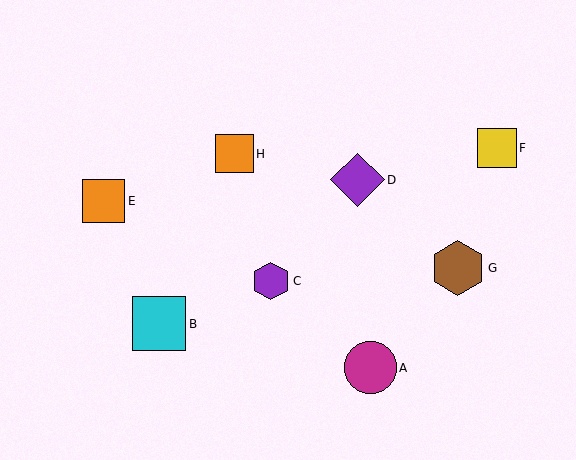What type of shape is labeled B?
Shape B is a cyan square.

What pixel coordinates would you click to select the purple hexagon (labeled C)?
Click at (271, 281) to select the purple hexagon C.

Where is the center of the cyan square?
The center of the cyan square is at (159, 324).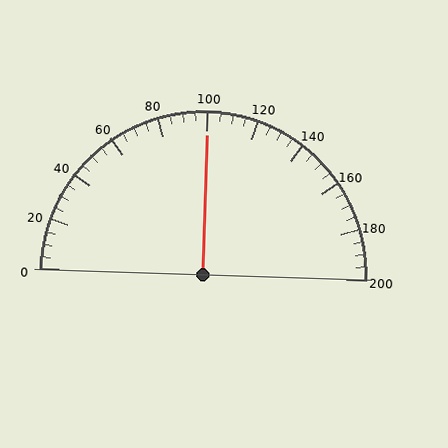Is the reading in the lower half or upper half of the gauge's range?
The reading is in the upper half of the range (0 to 200).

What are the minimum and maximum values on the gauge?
The gauge ranges from 0 to 200.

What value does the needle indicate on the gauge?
The needle indicates approximately 100.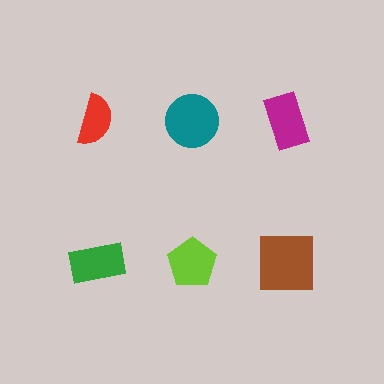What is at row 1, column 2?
A teal circle.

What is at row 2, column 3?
A brown square.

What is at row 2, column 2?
A lime pentagon.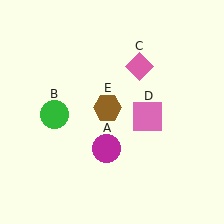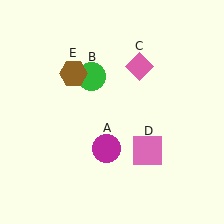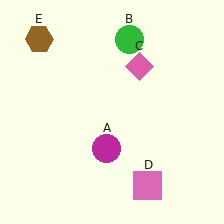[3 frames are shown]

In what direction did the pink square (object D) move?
The pink square (object D) moved down.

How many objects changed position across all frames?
3 objects changed position: green circle (object B), pink square (object D), brown hexagon (object E).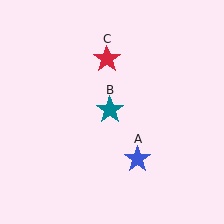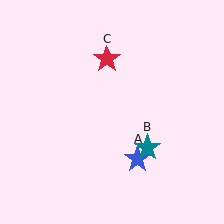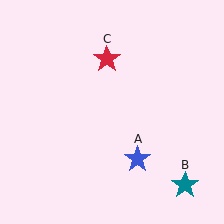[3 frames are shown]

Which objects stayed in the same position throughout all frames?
Blue star (object A) and red star (object C) remained stationary.